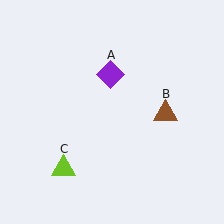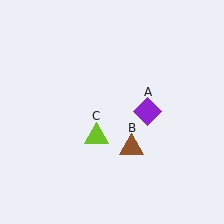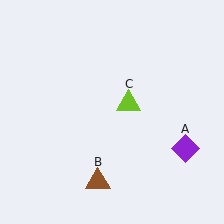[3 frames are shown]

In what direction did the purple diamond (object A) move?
The purple diamond (object A) moved down and to the right.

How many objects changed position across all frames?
3 objects changed position: purple diamond (object A), brown triangle (object B), lime triangle (object C).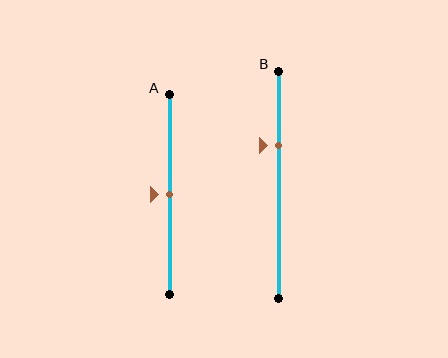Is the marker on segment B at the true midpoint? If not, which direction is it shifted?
No, the marker on segment B is shifted upward by about 17% of the segment length.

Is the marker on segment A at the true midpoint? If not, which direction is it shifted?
Yes, the marker on segment A is at the true midpoint.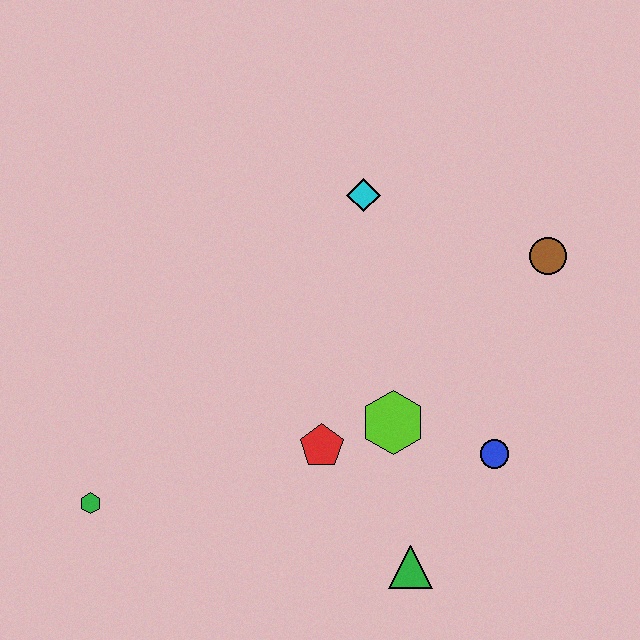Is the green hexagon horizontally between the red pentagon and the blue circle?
No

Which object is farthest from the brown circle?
The green hexagon is farthest from the brown circle.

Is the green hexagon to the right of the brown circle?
No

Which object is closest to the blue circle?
The lime hexagon is closest to the blue circle.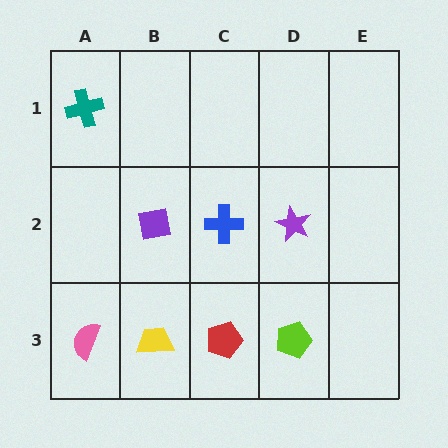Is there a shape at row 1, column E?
No, that cell is empty.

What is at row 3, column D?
A lime pentagon.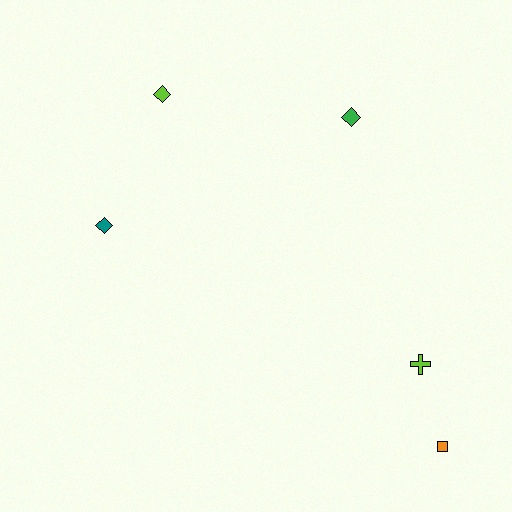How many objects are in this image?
There are 5 objects.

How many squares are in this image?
There is 1 square.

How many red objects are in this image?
There are no red objects.